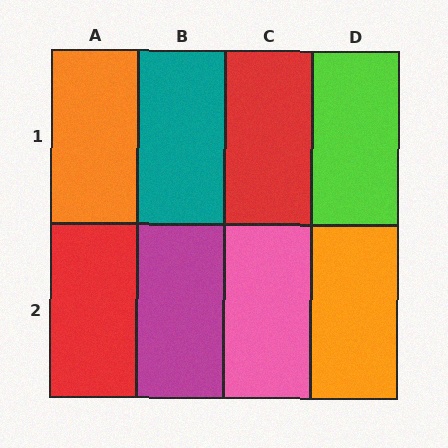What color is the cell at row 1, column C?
Red.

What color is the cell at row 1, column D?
Lime.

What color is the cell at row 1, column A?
Orange.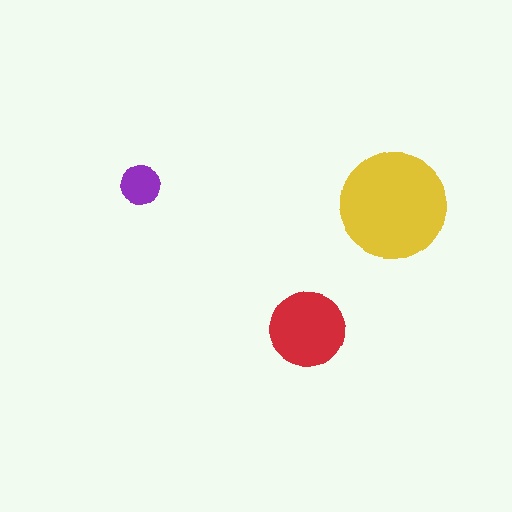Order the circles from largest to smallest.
the yellow one, the red one, the purple one.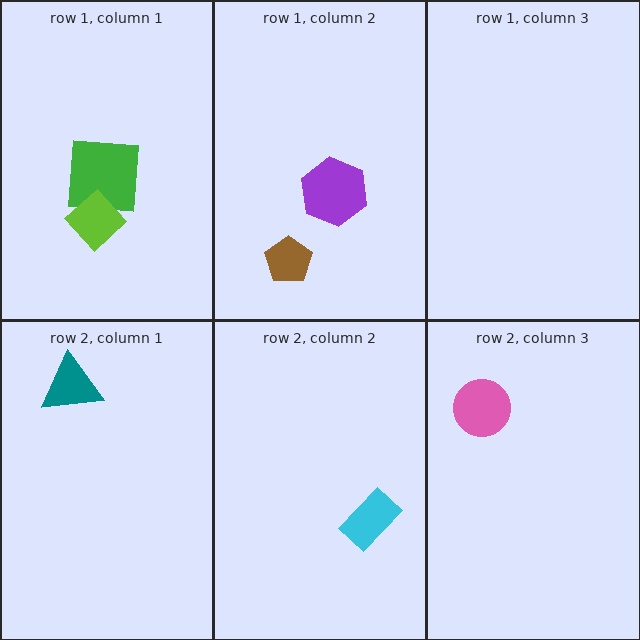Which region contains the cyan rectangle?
The row 2, column 2 region.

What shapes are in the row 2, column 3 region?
The pink circle.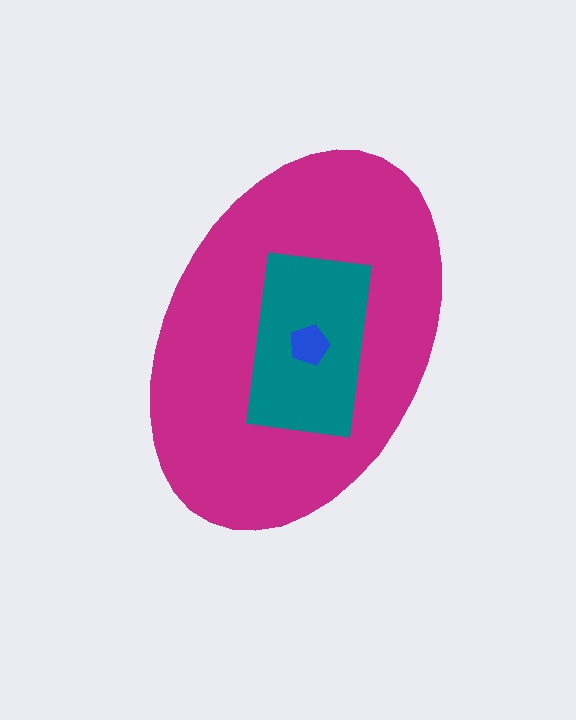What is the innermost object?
The blue pentagon.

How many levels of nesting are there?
3.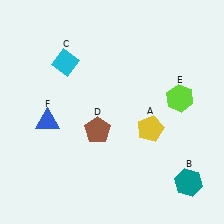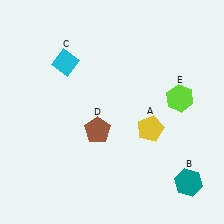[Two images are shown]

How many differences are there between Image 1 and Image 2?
There is 1 difference between the two images.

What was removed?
The blue triangle (F) was removed in Image 2.